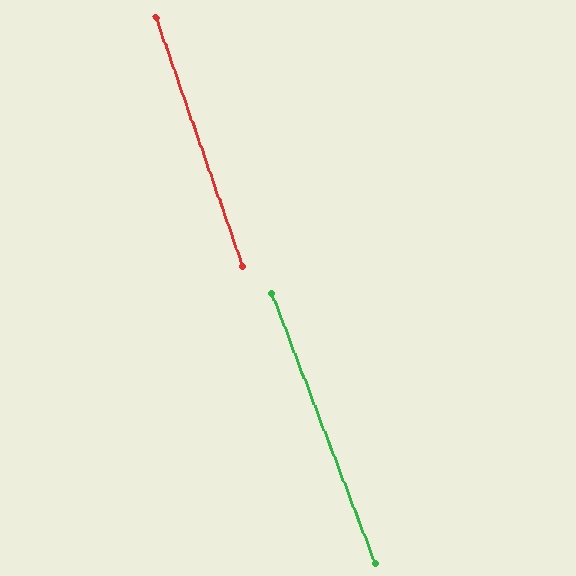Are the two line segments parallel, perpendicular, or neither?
Parallel — their directions differ by only 1.8°.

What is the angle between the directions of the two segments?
Approximately 2 degrees.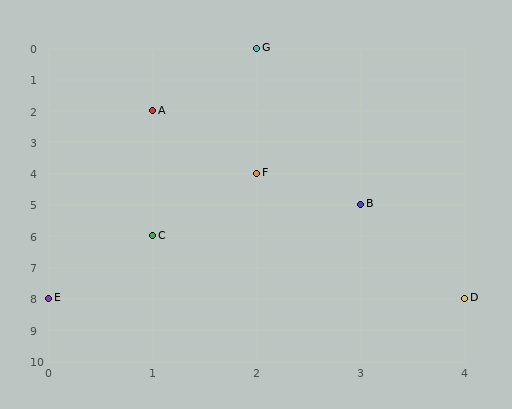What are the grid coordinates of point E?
Point E is at grid coordinates (0, 8).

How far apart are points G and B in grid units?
Points G and B are 1 column and 5 rows apart (about 5.1 grid units diagonally).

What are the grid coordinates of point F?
Point F is at grid coordinates (2, 4).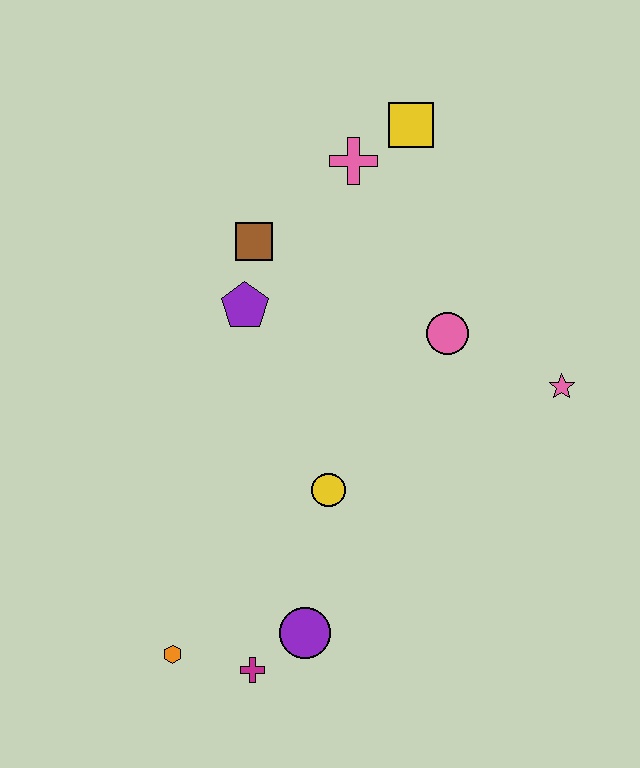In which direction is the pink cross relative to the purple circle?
The pink cross is above the purple circle.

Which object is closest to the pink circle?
The pink star is closest to the pink circle.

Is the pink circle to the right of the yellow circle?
Yes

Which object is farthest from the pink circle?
The orange hexagon is farthest from the pink circle.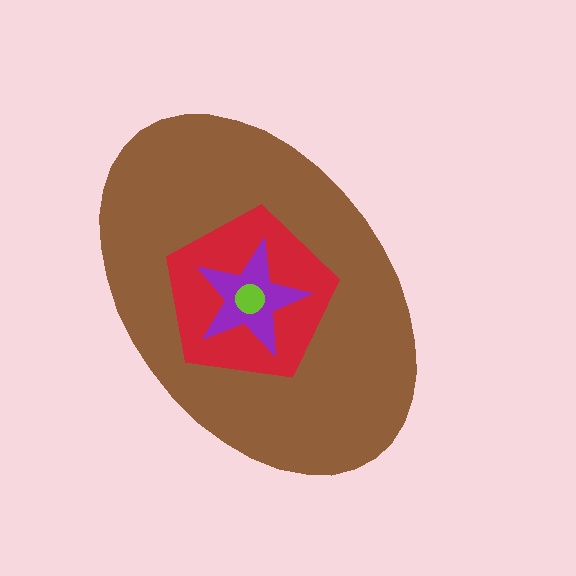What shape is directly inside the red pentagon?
The purple star.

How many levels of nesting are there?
4.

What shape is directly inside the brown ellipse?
The red pentagon.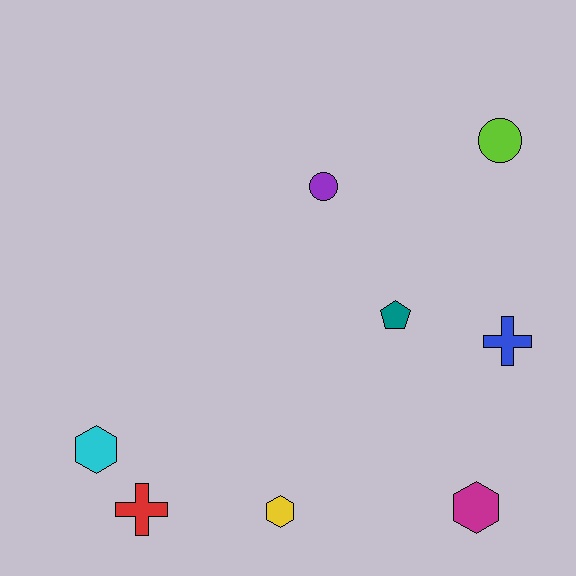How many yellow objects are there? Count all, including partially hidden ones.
There is 1 yellow object.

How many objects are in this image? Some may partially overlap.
There are 8 objects.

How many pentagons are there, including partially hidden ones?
There is 1 pentagon.